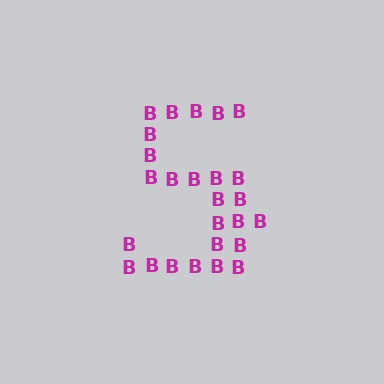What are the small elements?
The small elements are letter B's.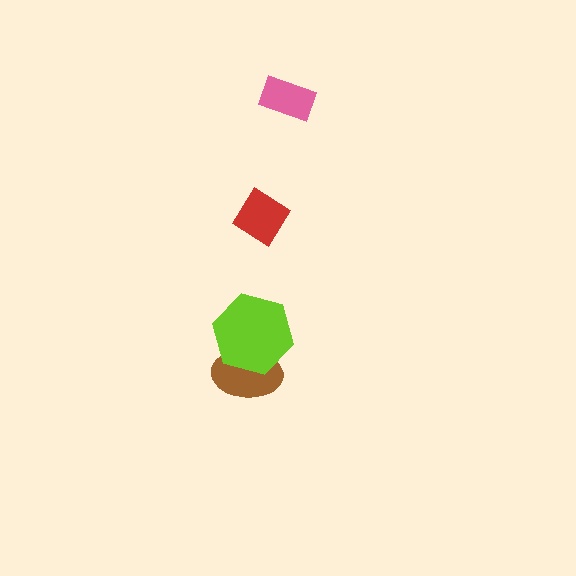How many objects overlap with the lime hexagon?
1 object overlaps with the lime hexagon.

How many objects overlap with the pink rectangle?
0 objects overlap with the pink rectangle.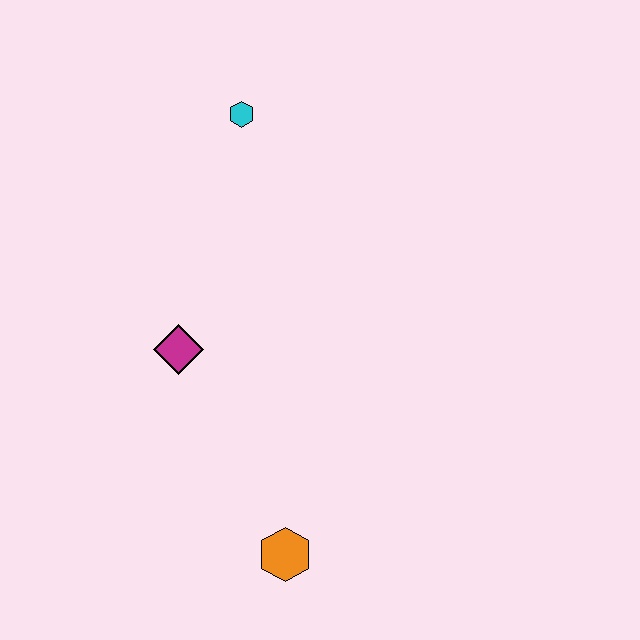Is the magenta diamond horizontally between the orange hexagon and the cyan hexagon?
No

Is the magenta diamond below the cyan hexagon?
Yes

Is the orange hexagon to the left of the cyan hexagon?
No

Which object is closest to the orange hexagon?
The magenta diamond is closest to the orange hexagon.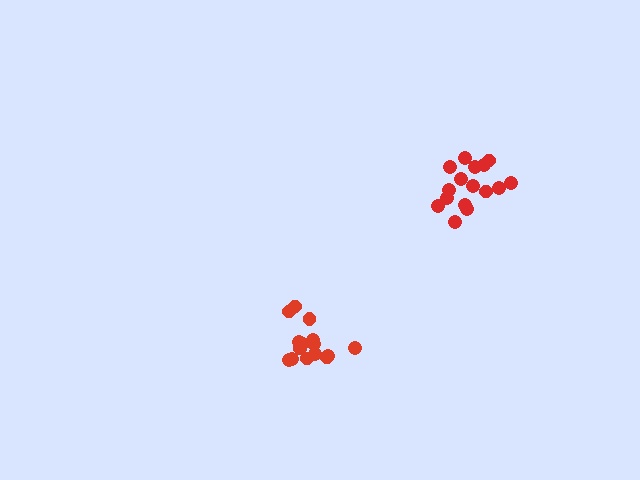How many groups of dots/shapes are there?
There are 2 groups.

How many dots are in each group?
Group 1: 16 dots, Group 2: 16 dots (32 total).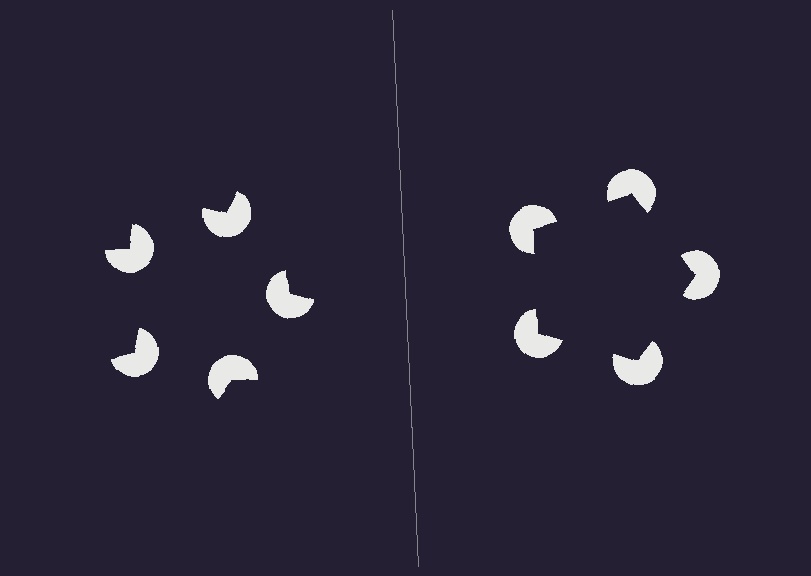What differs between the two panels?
The pac-man discs are positioned identically on both sides; only the wedge orientations differ. On the right they align to a pentagon; on the left they are misaligned.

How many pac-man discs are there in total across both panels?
10 — 5 on each side.